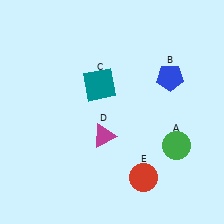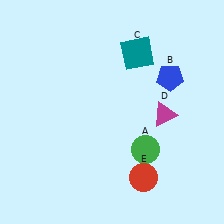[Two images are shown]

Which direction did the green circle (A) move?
The green circle (A) moved left.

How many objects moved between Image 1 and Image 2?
3 objects moved between the two images.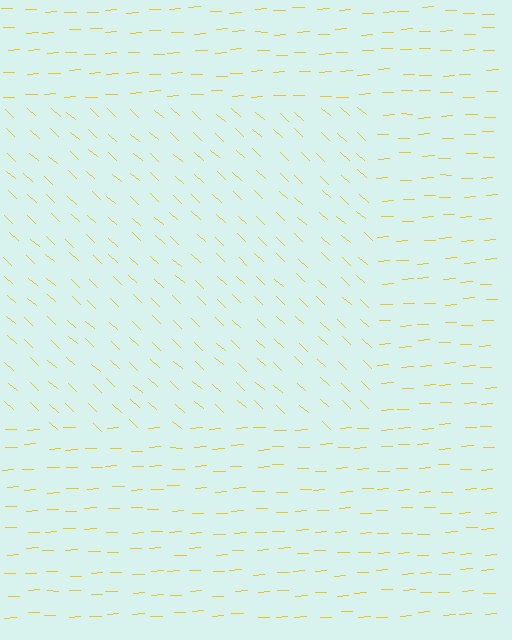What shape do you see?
I see a rectangle.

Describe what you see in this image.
The image is filled with small yellow line segments. A rectangle region in the image has lines oriented differently from the surrounding lines, creating a visible texture boundary.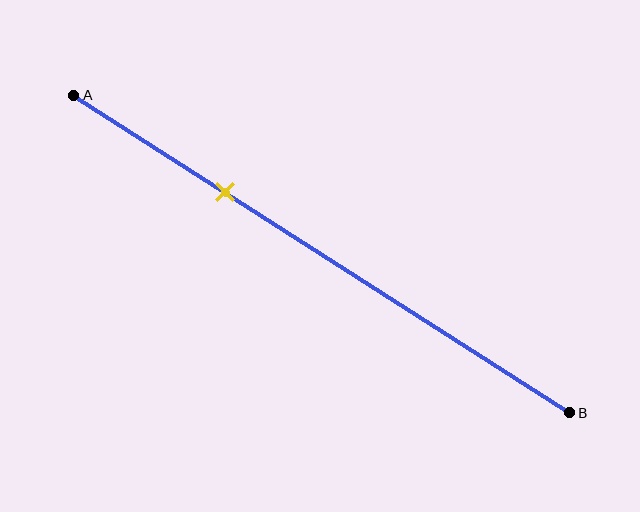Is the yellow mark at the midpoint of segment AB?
No, the mark is at about 30% from A, not at the 50% midpoint.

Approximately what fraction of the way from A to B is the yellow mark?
The yellow mark is approximately 30% of the way from A to B.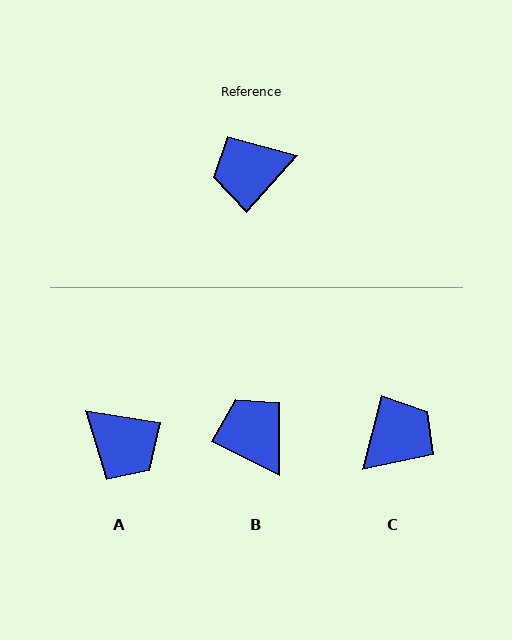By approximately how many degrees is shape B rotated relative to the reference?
Approximately 74 degrees clockwise.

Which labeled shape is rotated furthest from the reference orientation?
C, about 153 degrees away.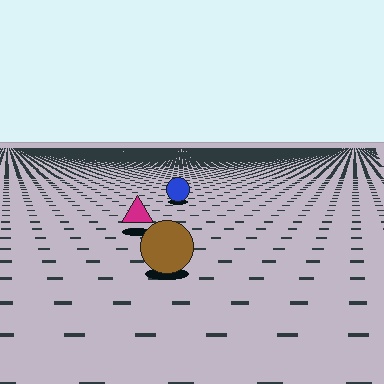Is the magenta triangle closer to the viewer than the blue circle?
Yes. The magenta triangle is closer — you can tell from the texture gradient: the ground texture is coarser near it.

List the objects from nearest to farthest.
From nearest to farthest: the brown circle, the magenta triangle, the blue circle.